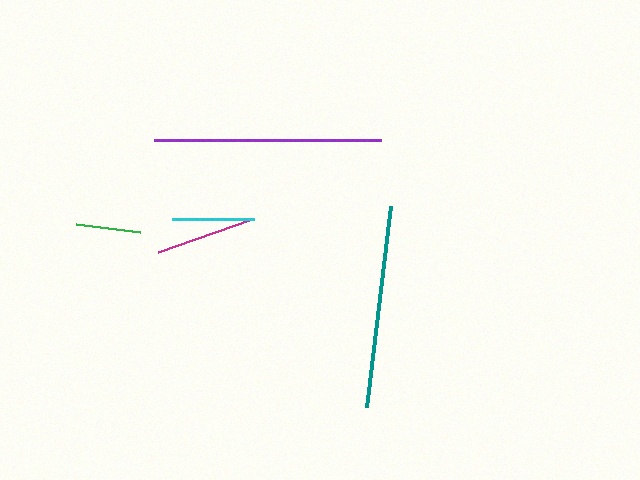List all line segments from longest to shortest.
From longest to shortest: purple, teal, magenta, cyan, green.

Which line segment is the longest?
The purple line is the longest at approximately 227 pixels.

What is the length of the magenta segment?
The magenta segment is approximately 100 pixels long.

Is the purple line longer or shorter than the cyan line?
The purple line is longer than the cyan line.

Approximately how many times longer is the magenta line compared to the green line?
The magenta line is approximately 1.6 times the length of the green line.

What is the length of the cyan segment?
The cyan segment is approximately 82 pixels long.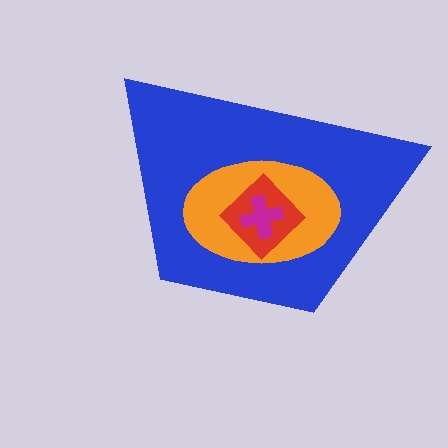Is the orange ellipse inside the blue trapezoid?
Yes.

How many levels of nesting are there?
4.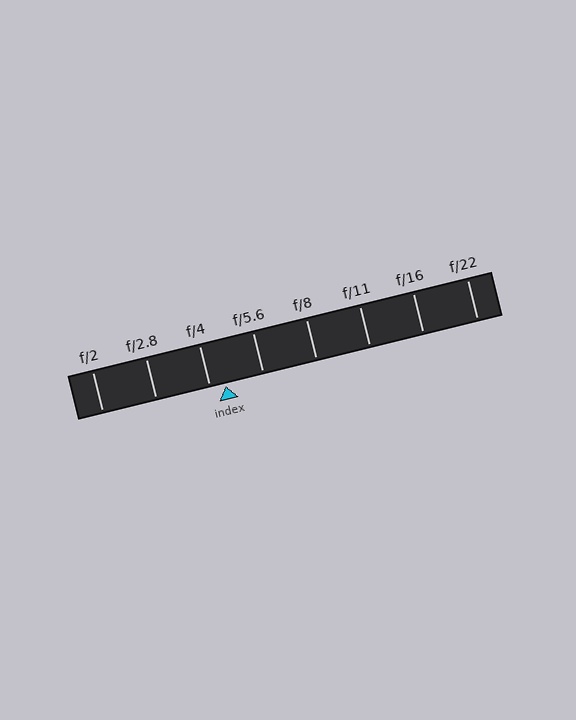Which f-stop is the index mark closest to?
The index mark is closest to f/4.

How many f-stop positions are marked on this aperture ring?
There are 8 f-stop positions marked.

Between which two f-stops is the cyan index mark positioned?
The index mark is between f/4 and f/5.6.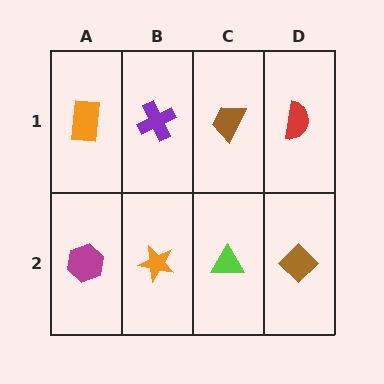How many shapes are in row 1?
4 shapes.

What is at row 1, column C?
A brown trapezoid.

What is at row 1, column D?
A red semicircle.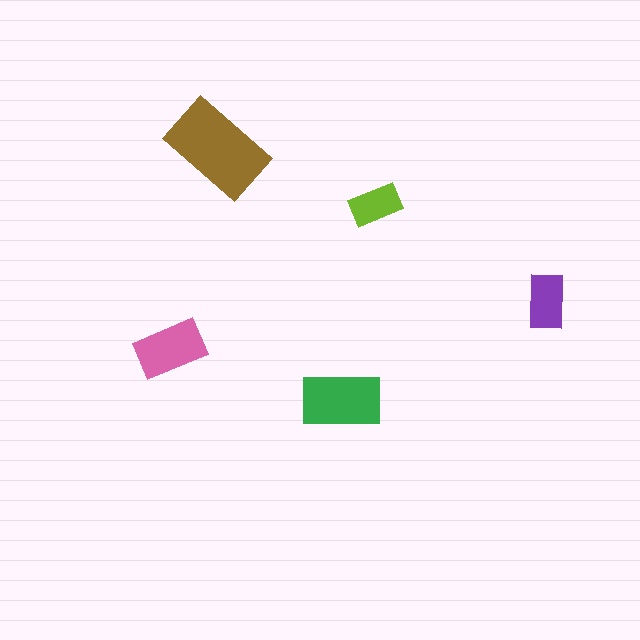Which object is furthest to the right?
The purple rectangle is rightmost.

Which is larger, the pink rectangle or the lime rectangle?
The pink one.